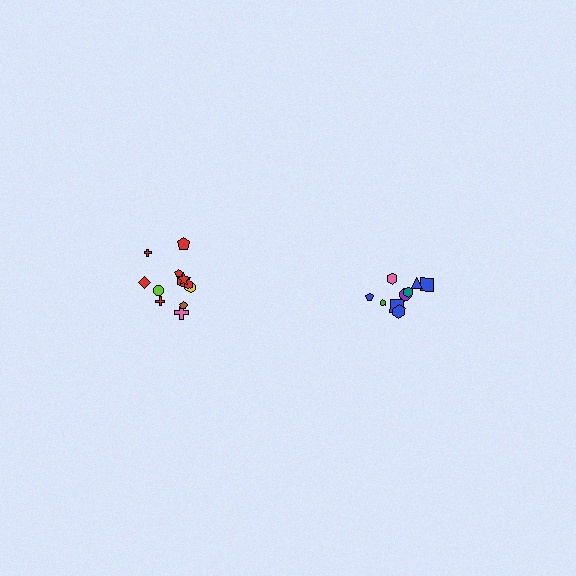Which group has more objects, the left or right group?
The left group.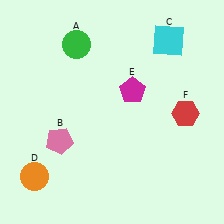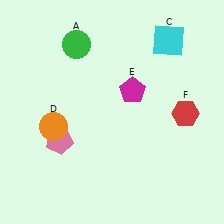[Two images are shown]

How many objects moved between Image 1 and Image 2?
1 object moved between the two images.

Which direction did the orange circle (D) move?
The orange circle (D) moved up.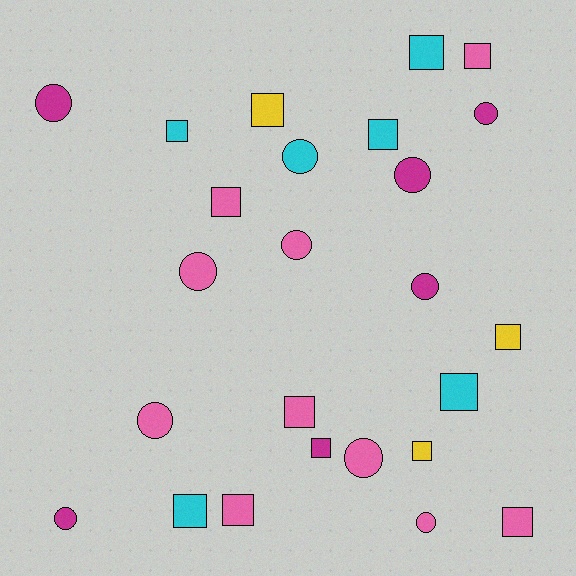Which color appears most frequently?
Pink, with 10 objects.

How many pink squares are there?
There are 5 pink squares.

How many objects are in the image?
There are 25 objects.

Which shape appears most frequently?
Square, with 14 objects.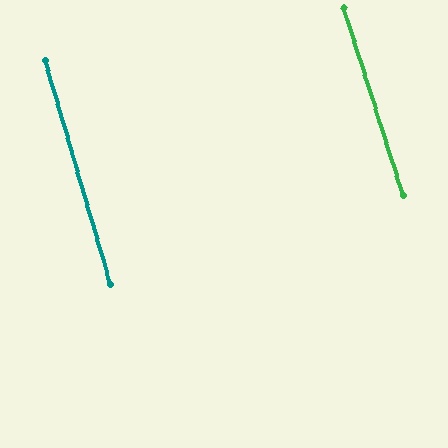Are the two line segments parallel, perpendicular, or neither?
Parallel — their directions differ by only 1.2°.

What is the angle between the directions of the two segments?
Approximately 1 degree.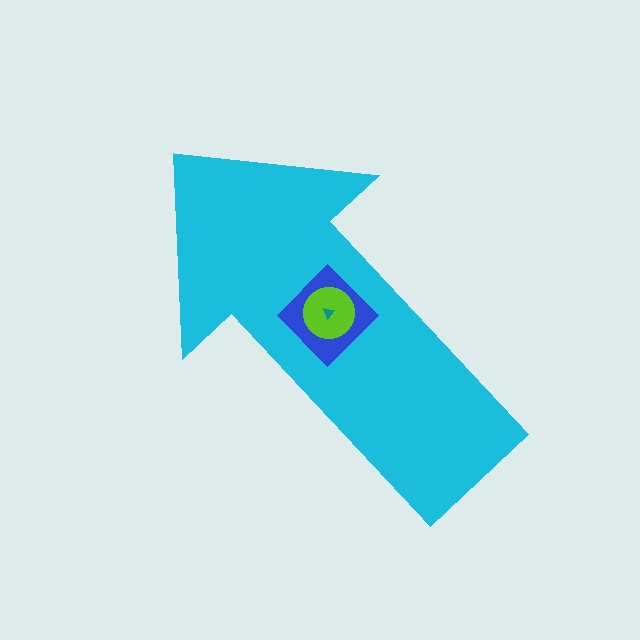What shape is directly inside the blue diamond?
The lime circle.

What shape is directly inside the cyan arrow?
The blue diamond.